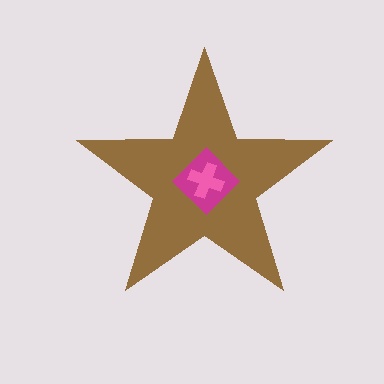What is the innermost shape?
The pink cross.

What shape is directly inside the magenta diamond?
The pink cross.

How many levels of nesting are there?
3.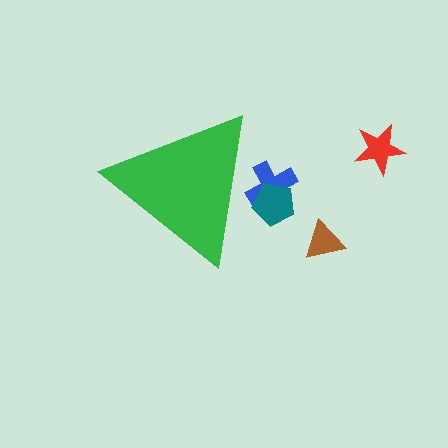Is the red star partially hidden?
No, the red star is fully visible.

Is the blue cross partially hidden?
Yes, the blue cross is partially hidden behind the green triangle.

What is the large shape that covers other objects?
A green triangle.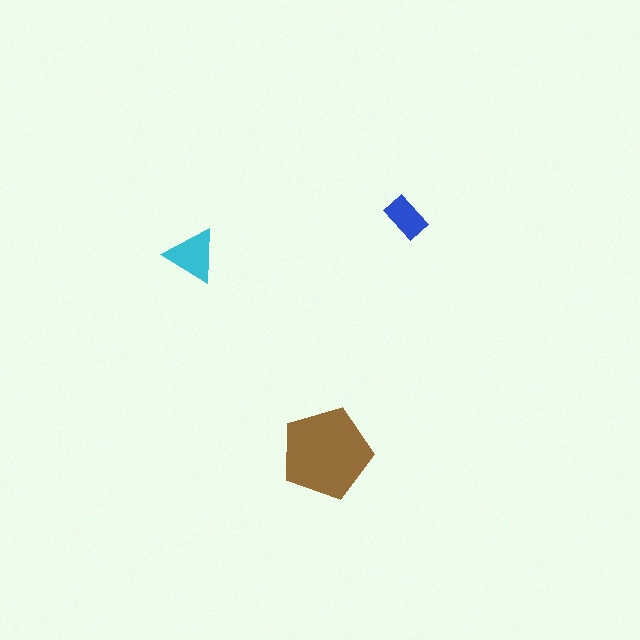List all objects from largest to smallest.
The brown pentagon, the cyan triangle, the blue rectangle.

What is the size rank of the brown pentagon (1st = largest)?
1st.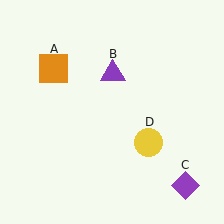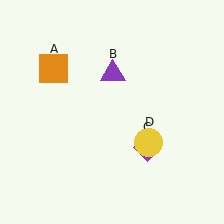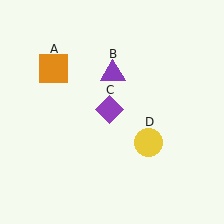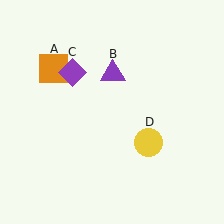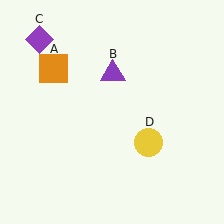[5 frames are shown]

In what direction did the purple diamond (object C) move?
The purple diamond (object C) moved up and to the left.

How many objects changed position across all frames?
1 object changed position: purple diamond (object C).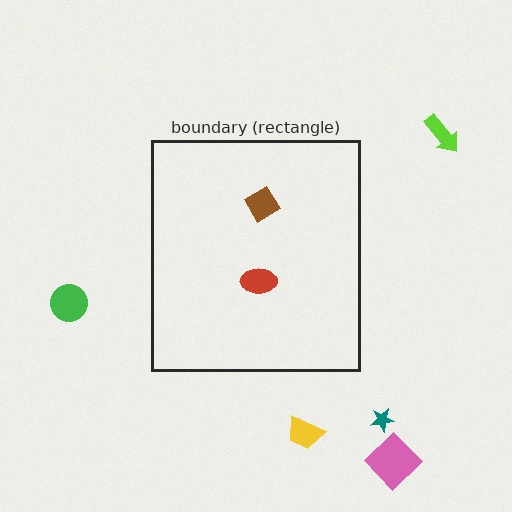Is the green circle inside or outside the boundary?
Outside.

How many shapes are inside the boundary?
2 inside, 5 outside.